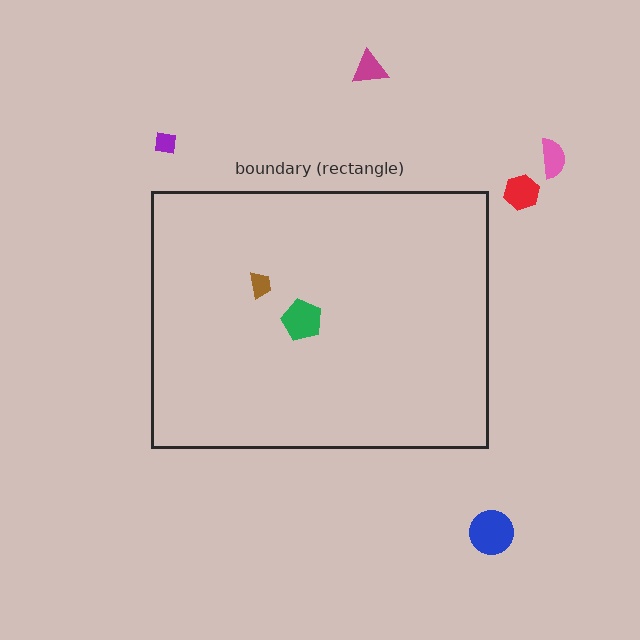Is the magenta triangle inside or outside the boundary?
Outside.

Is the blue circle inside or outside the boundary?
Outside.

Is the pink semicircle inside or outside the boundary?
Outside.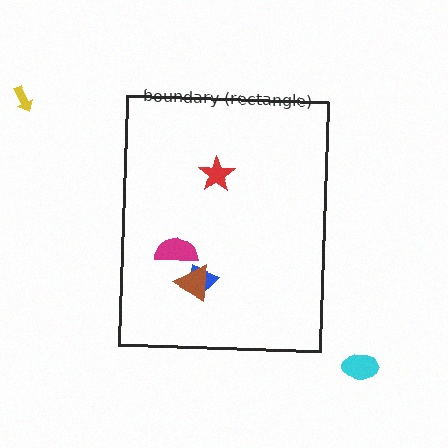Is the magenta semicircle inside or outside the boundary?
Inside.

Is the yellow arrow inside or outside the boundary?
Outside.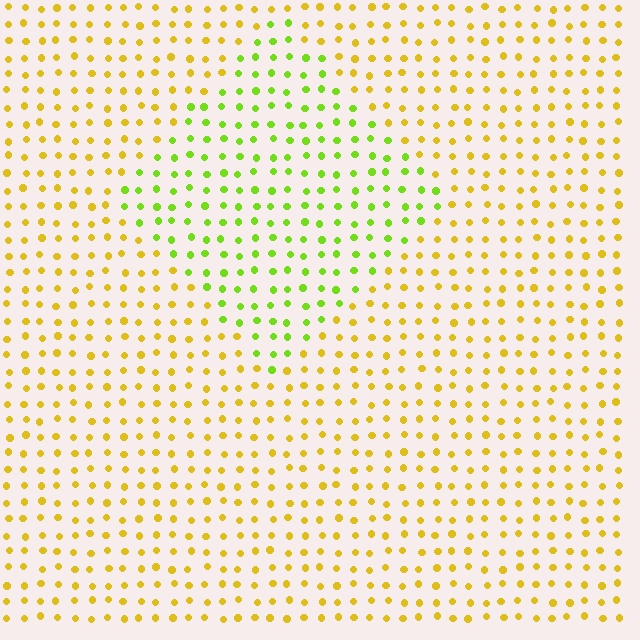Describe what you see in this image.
The image is filled with small yellow elements in a uniform arrangement. A diamond-shaped region is visible where the elements are tinted to a slightly different hue, forming a subtle color boundary.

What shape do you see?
I see a diamond.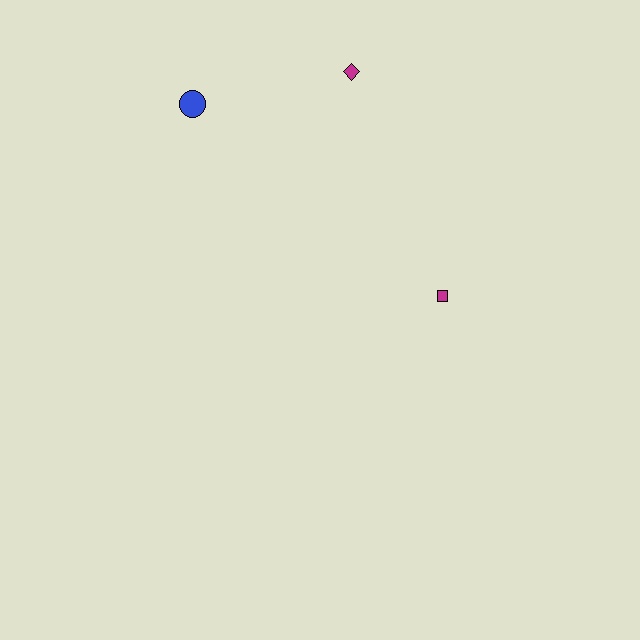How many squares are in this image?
There is 1 square.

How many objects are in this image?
There are 3 objects.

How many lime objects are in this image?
There are no lime objects.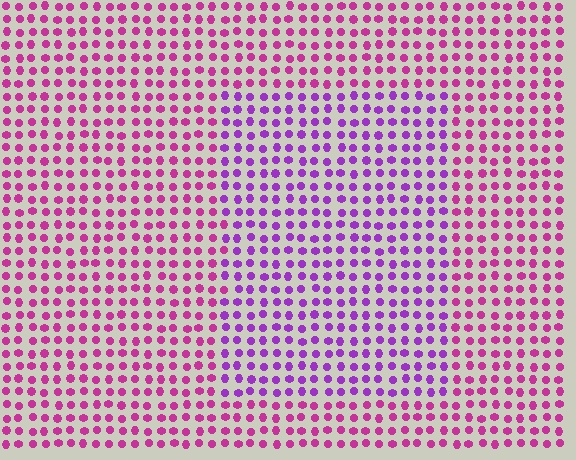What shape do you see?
I see a rectangle.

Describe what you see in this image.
The image is filled with small magenta elements in a uniform arrangement. A rectangle-shaped region is visible where the elements are tinted to a slightly different hue, forming a subtle color boundary.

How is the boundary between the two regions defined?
The boundary is defined purely by a slight shift in hue (about 34 degrees). Spacing, size, and orientation are identical on both sides.